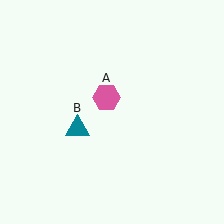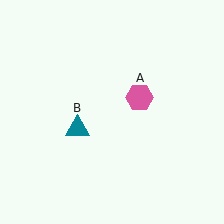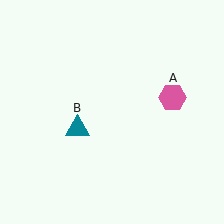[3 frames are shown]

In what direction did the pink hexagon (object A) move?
The pink hexagon (object A) moved right.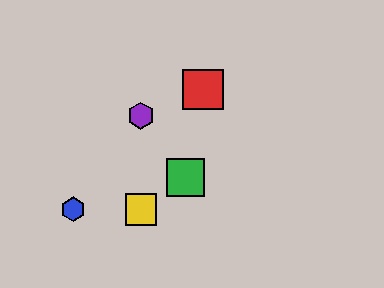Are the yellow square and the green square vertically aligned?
No, the yellow square is at x≈141 and the green square is at x≈185.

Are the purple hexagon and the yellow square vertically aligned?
Yes, both are at x≈141.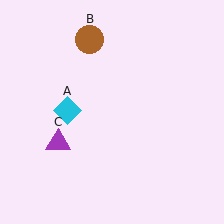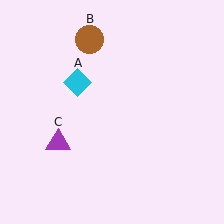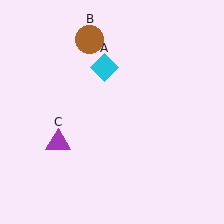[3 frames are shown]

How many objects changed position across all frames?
1 object changed position: cyan diamond (object A).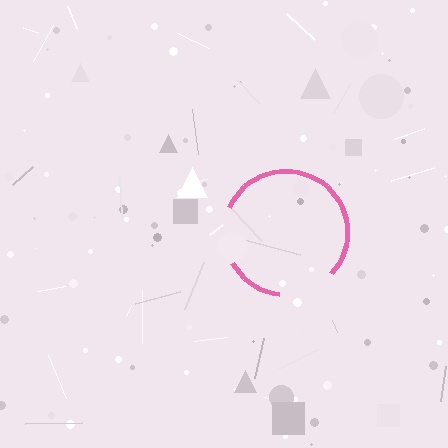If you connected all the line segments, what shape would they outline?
They would outline a circle.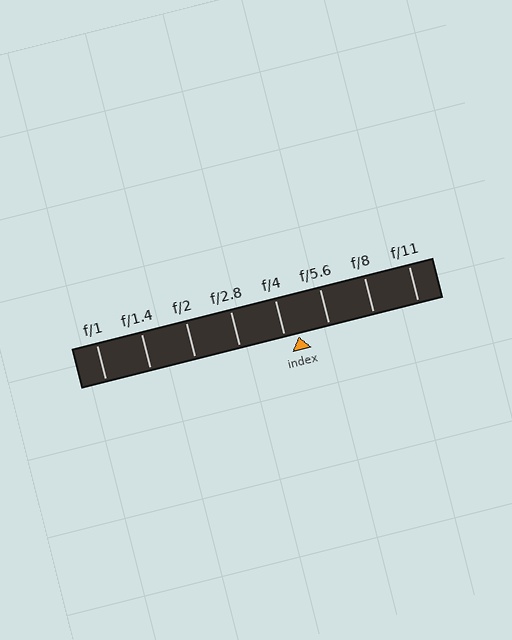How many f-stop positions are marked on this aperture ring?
There are 8 f-stop positions marked.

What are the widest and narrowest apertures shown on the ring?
The widest aperture shown is f/1 and the narrowest is f/11.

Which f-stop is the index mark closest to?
The index mark is closest to f/4.